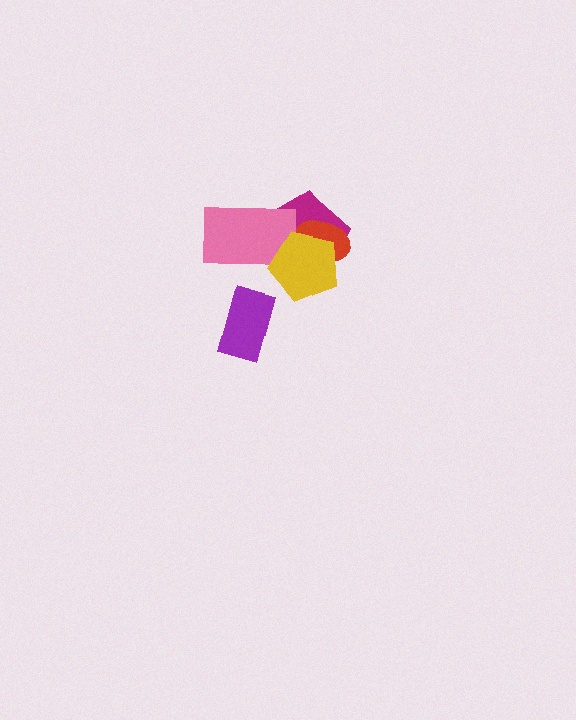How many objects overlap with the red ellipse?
2 objects overlap with the red ellipse.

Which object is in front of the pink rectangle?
The yellow pentagon is in front of the pink rectangle.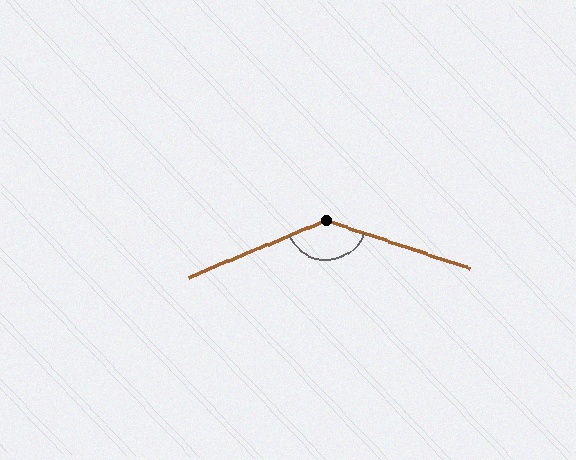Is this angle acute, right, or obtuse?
It is obtuse.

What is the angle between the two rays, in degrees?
Approximately 139 degrees.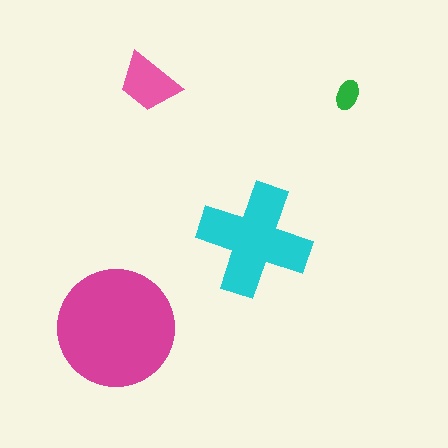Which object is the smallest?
The green ellipse.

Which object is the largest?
The magenta circle.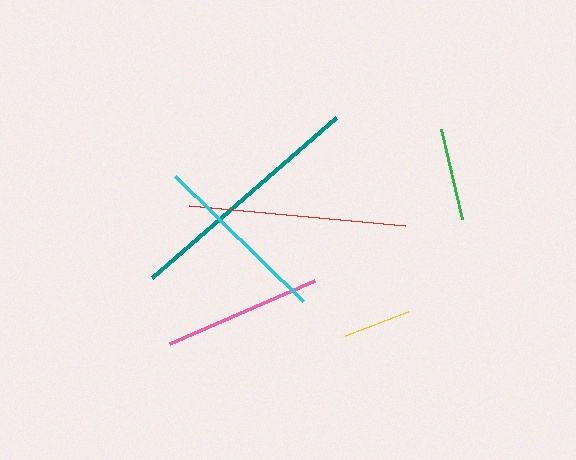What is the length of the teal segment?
The teal segment is approximately 244 pixels long.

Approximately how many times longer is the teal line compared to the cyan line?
The teal line is approximately 1.4 times the length of the cyan line.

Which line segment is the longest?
The teal line is the longest at approximately 244 pixels.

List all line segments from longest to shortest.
From longest to shortest: teal, red, cyan, pink, green, yellow.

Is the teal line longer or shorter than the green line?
The teal line is longer than the green line.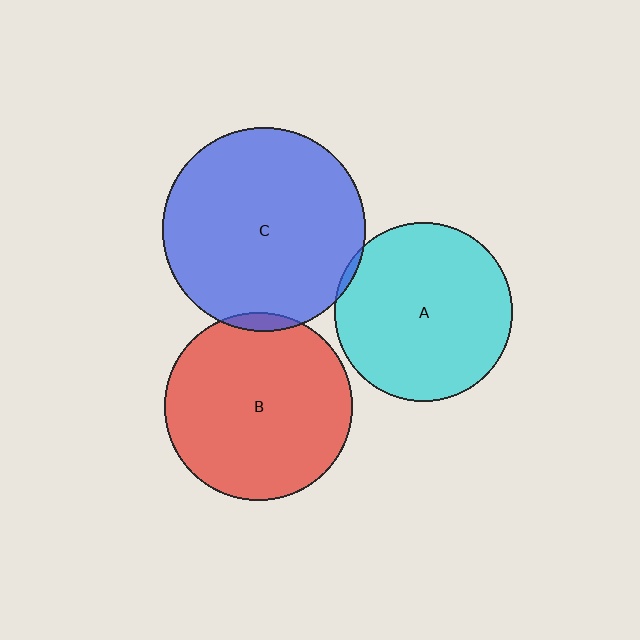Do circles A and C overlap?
Yes.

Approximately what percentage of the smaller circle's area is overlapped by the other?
Approximately 5%.